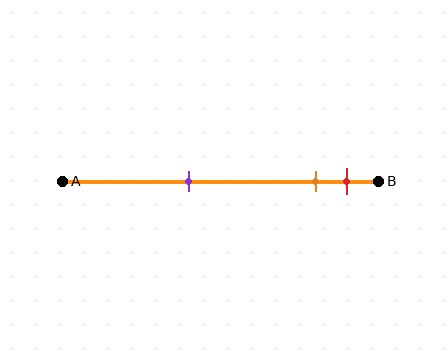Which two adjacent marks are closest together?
The orange and red marks are the closest adjacent pair.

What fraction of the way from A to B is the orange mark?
The orange mark is approximately 80% (0.8) of the way from A to B.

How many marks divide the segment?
There are 3 marks dividing the segment.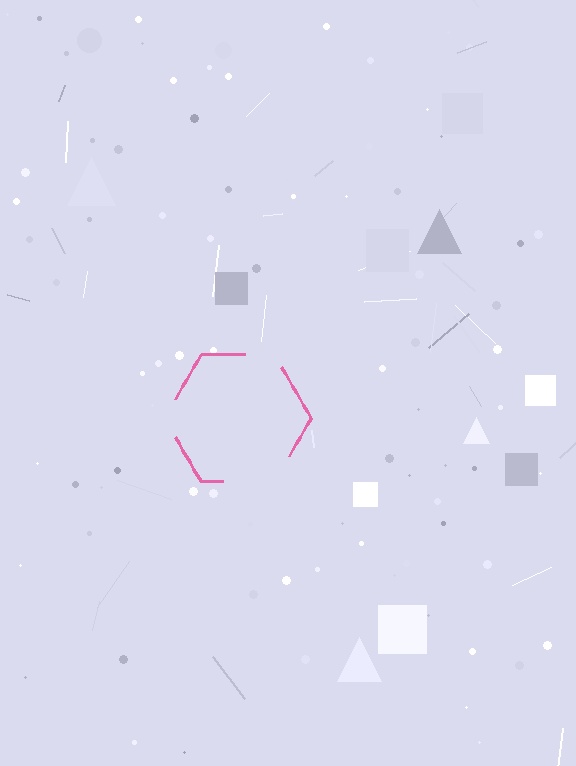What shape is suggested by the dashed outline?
The dashed outline suggests a hexagon.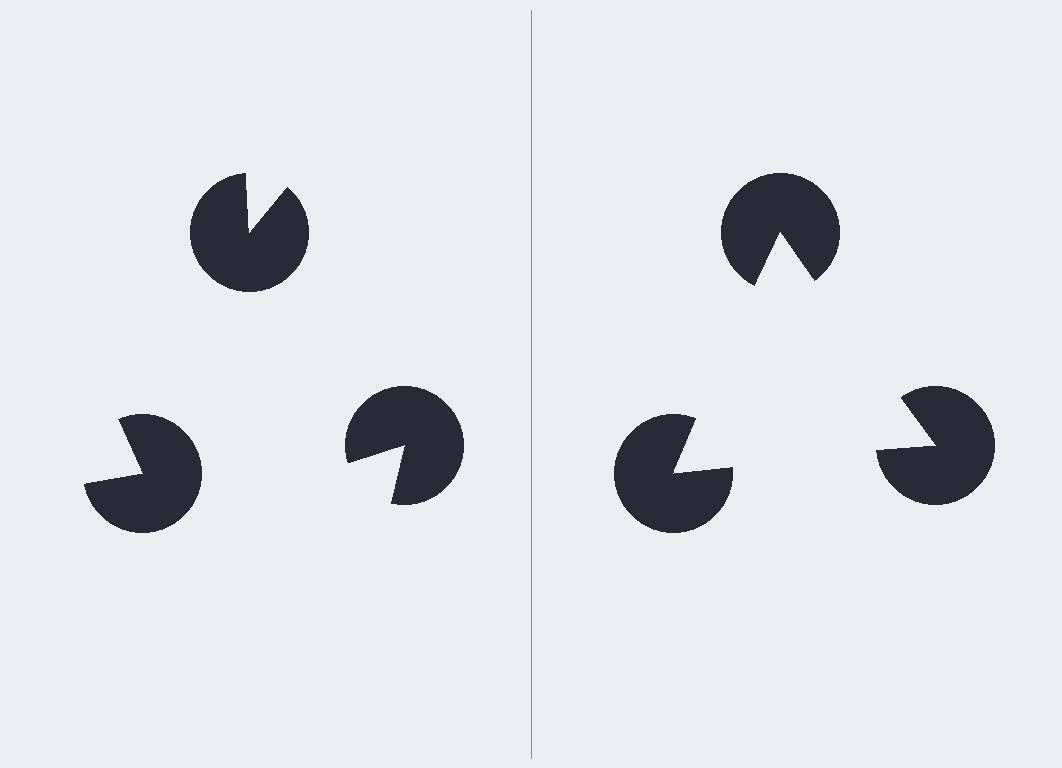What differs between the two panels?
The pac-man discs are positioned identically on both sides; only the wedge orientations differ. On the right they align to a triangle; on the left they are misaligned.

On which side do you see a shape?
An illusory triangle appears on the right side. On the left side the wedge cuts are rotated, so no coherent shape forms.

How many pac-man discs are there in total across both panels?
6 — 3 on each side.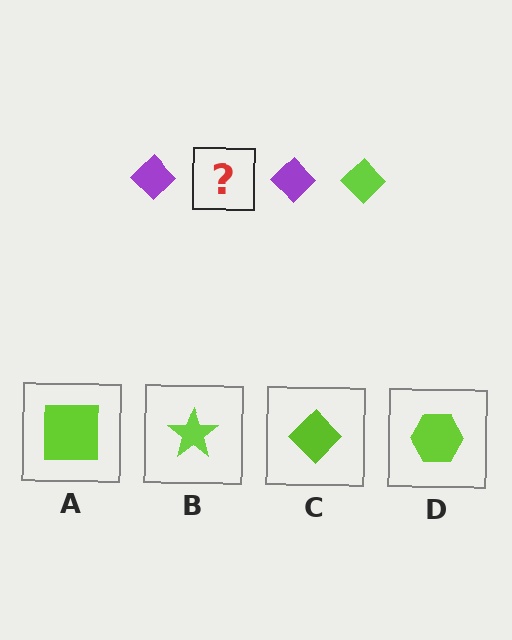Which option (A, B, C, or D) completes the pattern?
C.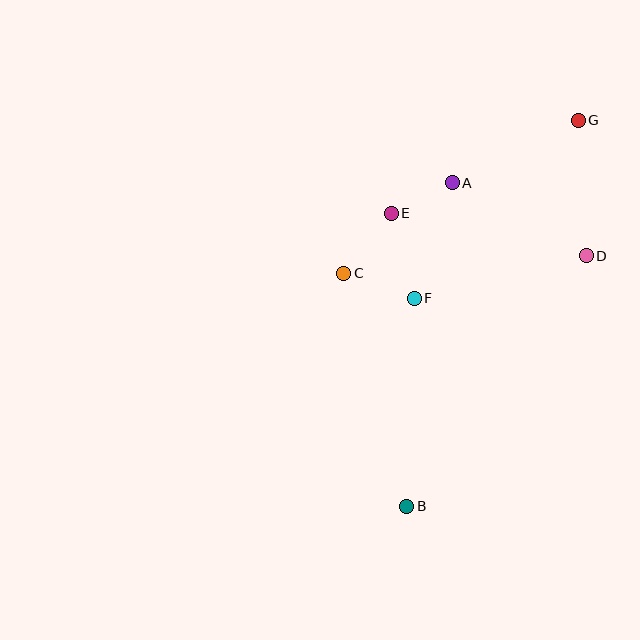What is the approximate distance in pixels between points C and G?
The distance between C and G is approximately 280 pixels.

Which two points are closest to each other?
Points A and E are closest to each other.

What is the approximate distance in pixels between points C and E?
The distance between C and E is approximately 76 pixels.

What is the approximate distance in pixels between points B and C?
The distance between B and C is approximately 241 pixels.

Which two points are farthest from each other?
Points B and G are farthest from each other.